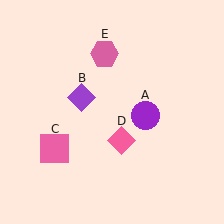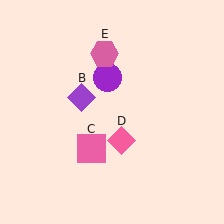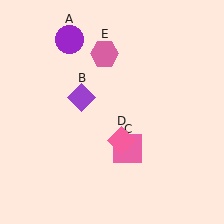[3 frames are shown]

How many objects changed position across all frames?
2 objects changed position: purple circle (object A), pink square (object C).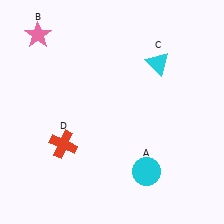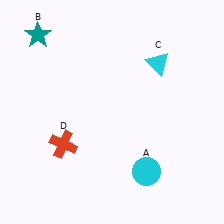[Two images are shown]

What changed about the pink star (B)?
In Image 1, B is pink. In Image 2, it changed to teal.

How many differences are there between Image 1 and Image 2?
There is 1 difference between the two images.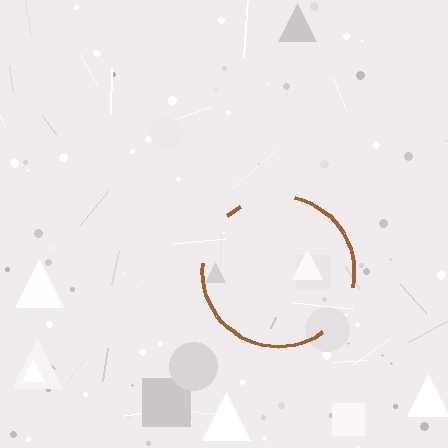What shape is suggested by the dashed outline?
The dashed outline suggests a circle.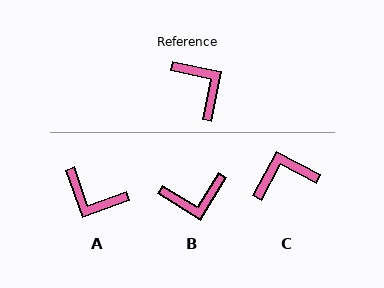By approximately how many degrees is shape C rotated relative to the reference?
Approximately 74 degrees counter-clockwise.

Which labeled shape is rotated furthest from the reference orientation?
A, about 148 degrees away.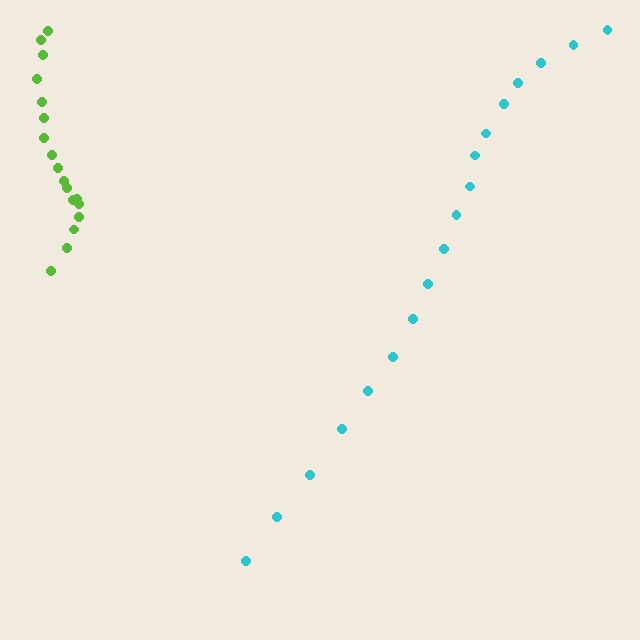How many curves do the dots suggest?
There are 2 distinct paths.